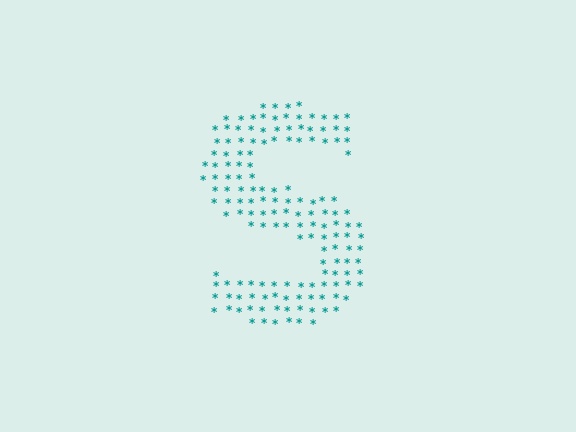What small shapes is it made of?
It is made of small asterisks.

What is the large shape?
The large shape is the letter S.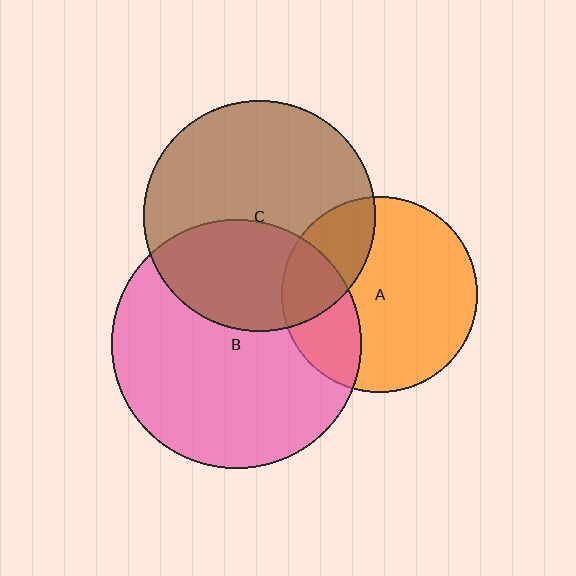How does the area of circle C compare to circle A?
Approximately 1.4 times.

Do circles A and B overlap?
Yes.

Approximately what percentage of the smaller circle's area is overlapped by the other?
Approximately 25%.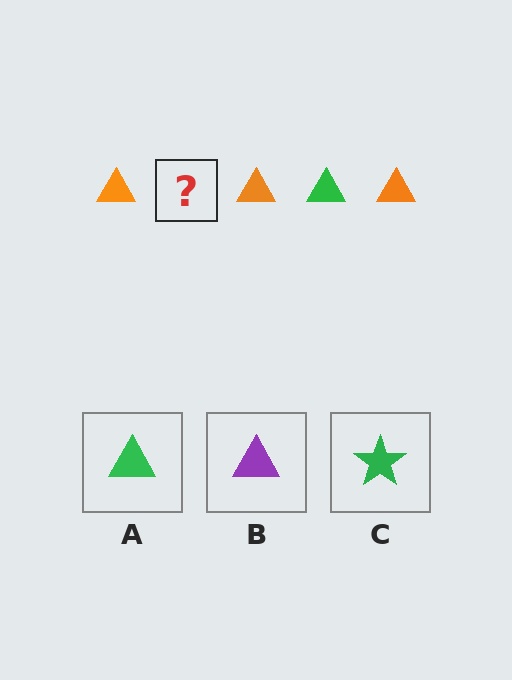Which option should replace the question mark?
Option A.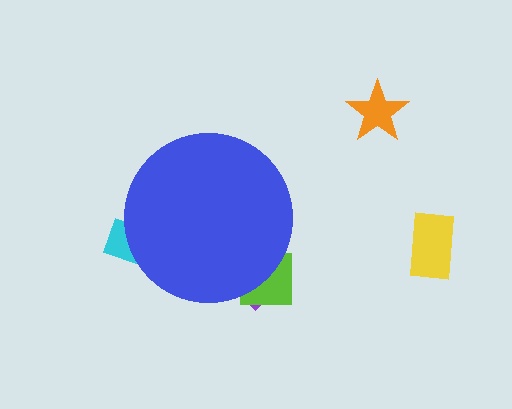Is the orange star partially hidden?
No, the orange star is fully visible.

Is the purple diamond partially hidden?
Yes, the purple diamond is partially hidden behind the blue circle.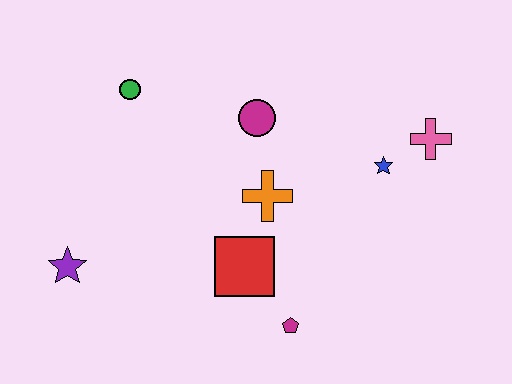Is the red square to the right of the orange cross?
No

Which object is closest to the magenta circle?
The orange cross is closest to the magenta circle.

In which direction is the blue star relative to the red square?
The blue star is to the right of the red square.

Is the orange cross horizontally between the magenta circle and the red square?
No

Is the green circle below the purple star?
No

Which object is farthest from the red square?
The pink cross is farthest from the red square.